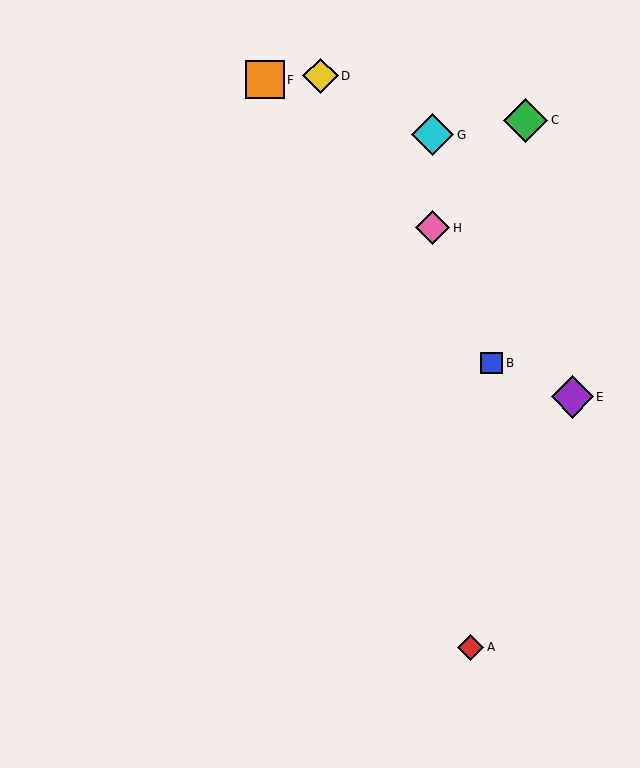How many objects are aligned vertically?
2 objects (G, H) are aligned vertically.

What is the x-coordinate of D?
Object D is at x≈320.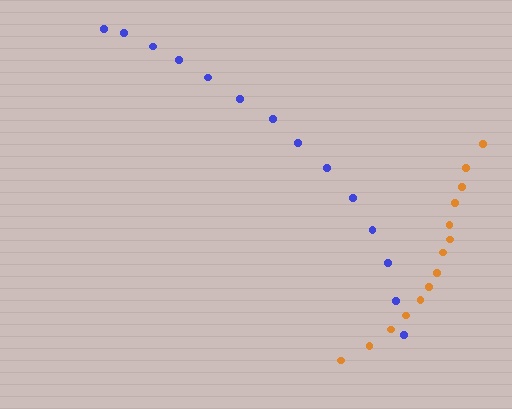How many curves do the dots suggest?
There are 2 distinct paths.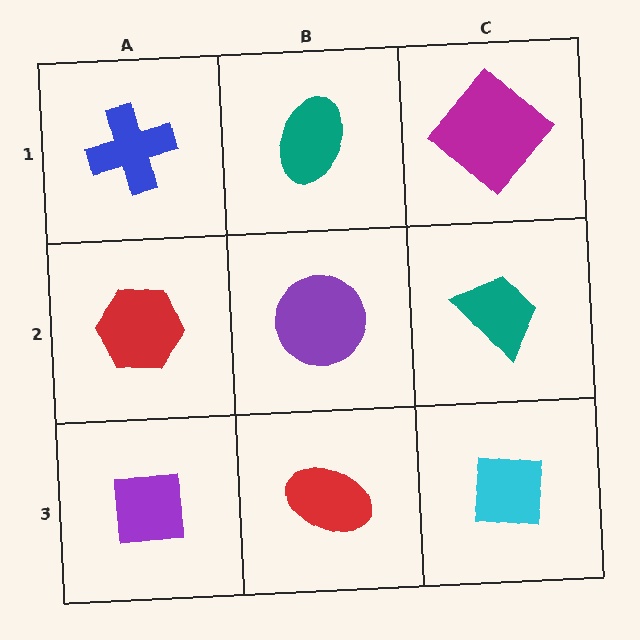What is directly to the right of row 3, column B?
A cyan square.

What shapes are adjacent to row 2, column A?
A blue cross (row 1, column A), a purple square (row 3, column A), a purple circle (row 2, column B).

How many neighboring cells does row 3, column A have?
2.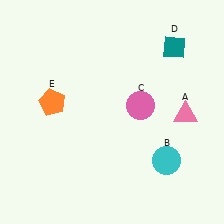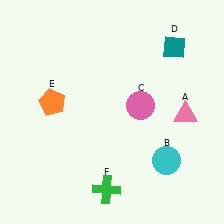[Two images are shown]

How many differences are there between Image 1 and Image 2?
There is 1 difference between the two images.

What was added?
A green cross (F) was added in Image 2.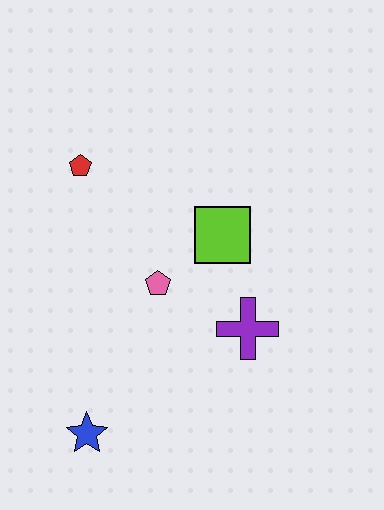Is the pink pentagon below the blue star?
No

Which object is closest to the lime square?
The pink pentagon is closest to the lime square.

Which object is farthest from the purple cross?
The red pentagon is farthest from the purple cross.